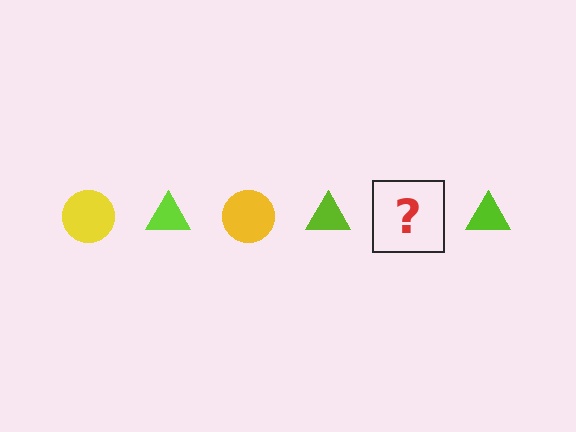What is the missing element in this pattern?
The missing element is a yellow circle.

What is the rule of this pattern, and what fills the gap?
The rule is that the pattern alternates between yellow circle and lime triangle. The gap should be filled with a yellow circle.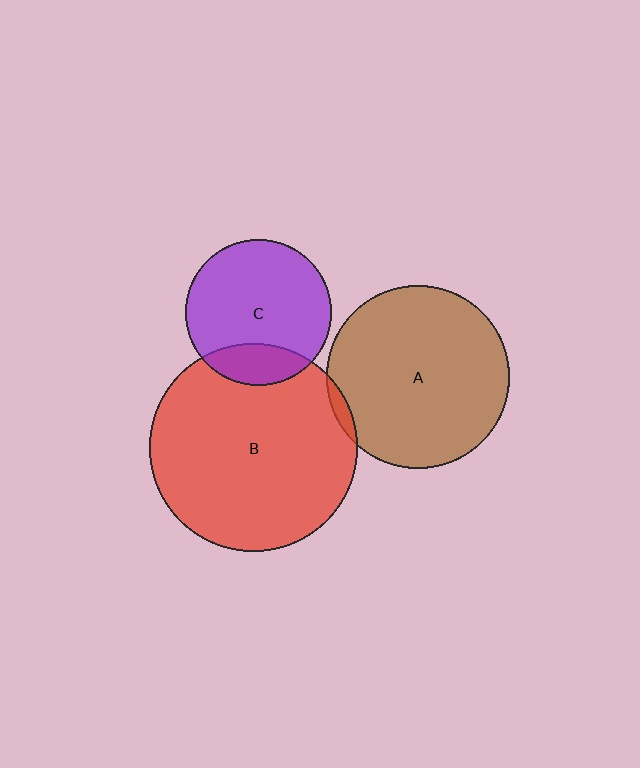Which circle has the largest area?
Circle B (red).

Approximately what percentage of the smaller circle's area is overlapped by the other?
Approximately 5%.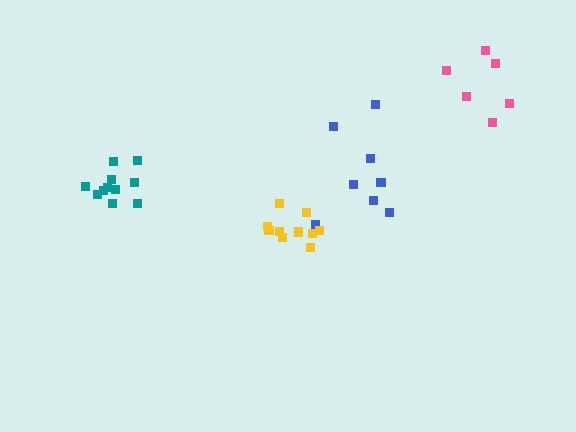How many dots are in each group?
Group 1: 8 dots, Group 2: 11 dots, Group 3: 6 dots, Group 4: 10 dots (35 total).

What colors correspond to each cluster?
The clusters are colored: blue, teal, pink, yellow.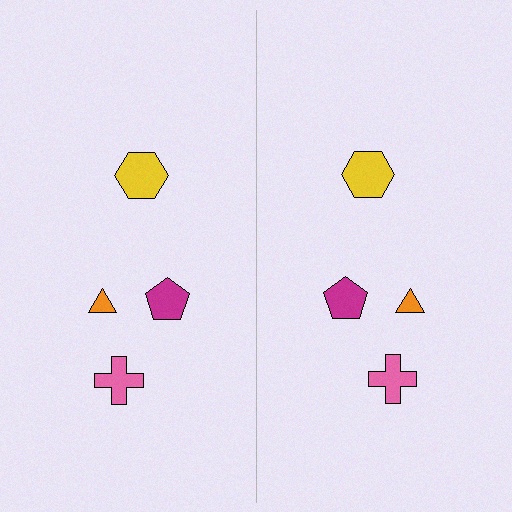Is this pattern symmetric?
Yes, this pattern has bilateral (reflection) symmetry.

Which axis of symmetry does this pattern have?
The pattern has a vertical axis of symmetry running through the center of the image.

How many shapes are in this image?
There are 8 shapes in this image.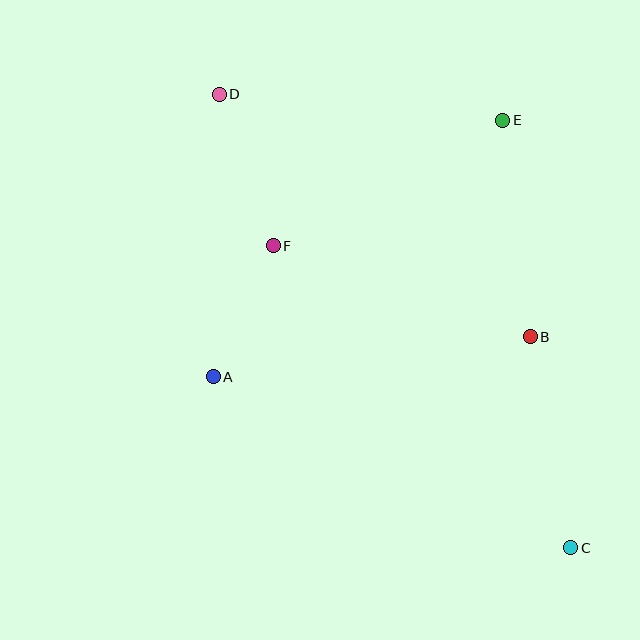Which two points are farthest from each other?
Points C and D are farthest from each other.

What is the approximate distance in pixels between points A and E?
The distance between A and E is approximately 387 pixels.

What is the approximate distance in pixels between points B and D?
The distance between B and D is approximately 394 pixels.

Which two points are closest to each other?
Points A and F are closest to each other.